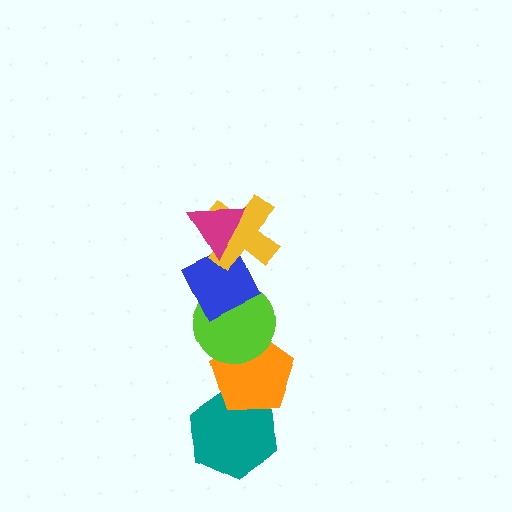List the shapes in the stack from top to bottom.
From top to bottom: the magenta triangle, the yellow cross, the blue diamond, the lime circle, the orange pentagon, the teal hexagon.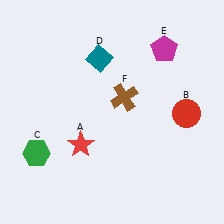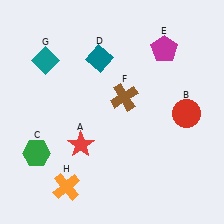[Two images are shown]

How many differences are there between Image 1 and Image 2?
There are 2 differences between the two images.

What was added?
A teal diamond (G), an orange cross (H) were added in Image 2.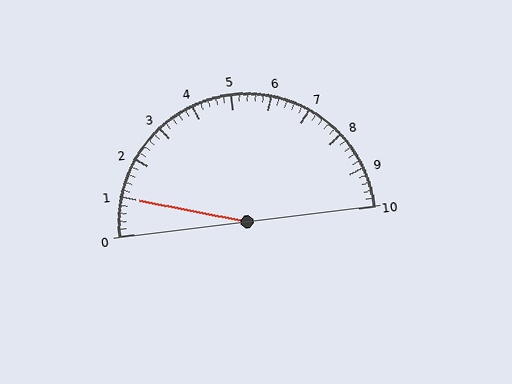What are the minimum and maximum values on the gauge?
The gauge ranges from 0 to 10.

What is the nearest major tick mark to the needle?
The nearest major tick mark is 1.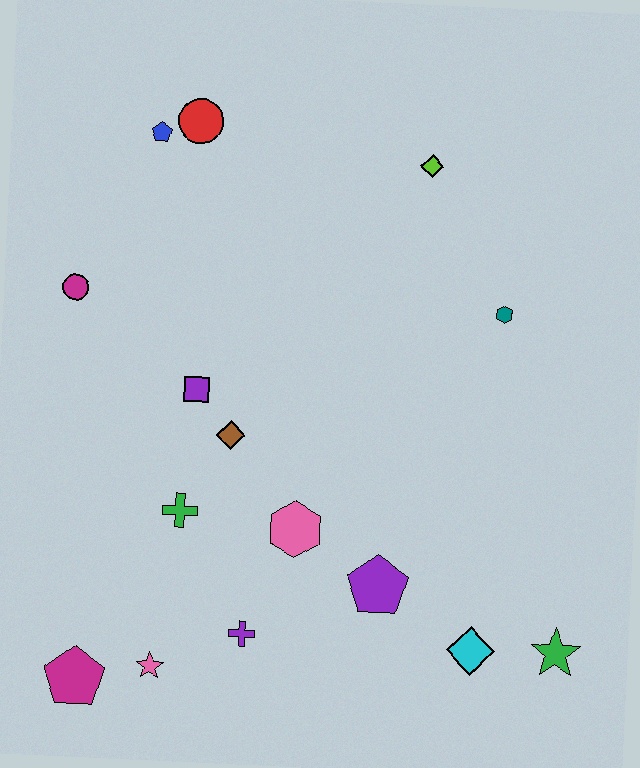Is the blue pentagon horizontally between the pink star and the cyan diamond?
No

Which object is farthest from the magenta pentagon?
The lime diamond is farthest from the magenta pentagon.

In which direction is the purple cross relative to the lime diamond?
The purple cross is below the lime diamond.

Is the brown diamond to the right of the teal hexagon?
No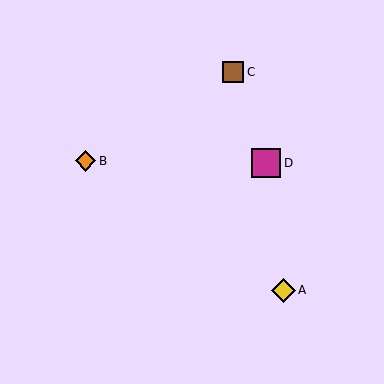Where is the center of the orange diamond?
The center of the orange diamond is at (86, 161).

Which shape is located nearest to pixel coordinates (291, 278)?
The yellow diamond (labeled A) at (283, 290) is nearest to that location.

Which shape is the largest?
The magenta square (labeled D) is the largest.